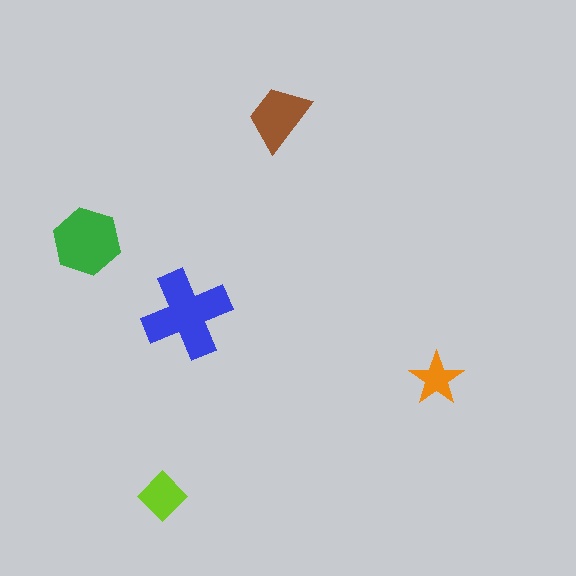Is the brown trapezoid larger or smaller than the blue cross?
Smaller.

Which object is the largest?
The blue cross.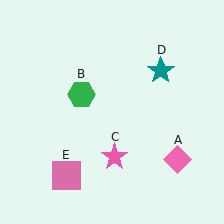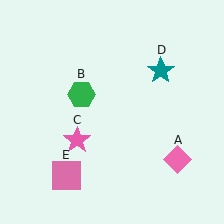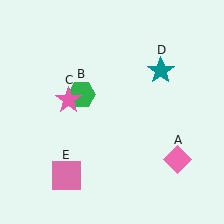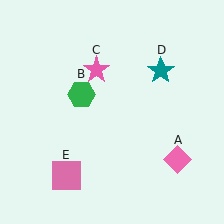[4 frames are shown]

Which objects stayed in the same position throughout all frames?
Pink diamond (object A) and green hexagon (object B) and teal star (object D) and pink square (object E) remained stationary.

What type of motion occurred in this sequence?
The pink star (object C) rotated clockwise around the center of the scene.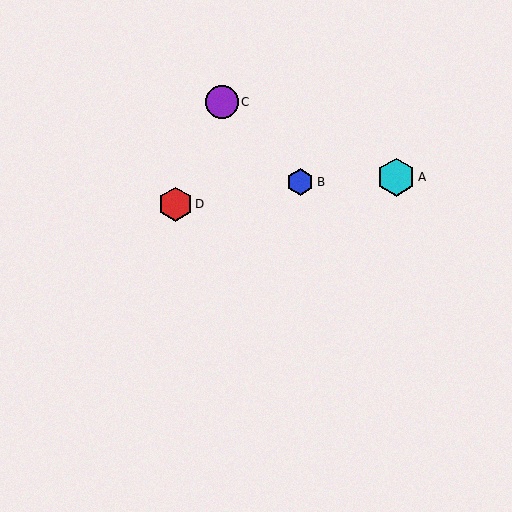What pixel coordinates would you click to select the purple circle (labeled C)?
Click at (222, 102) to select the purple circle C.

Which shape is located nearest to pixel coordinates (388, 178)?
The cyan hexagon (labeled A) at (396, 177) is nearest to that location.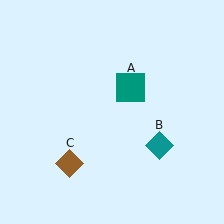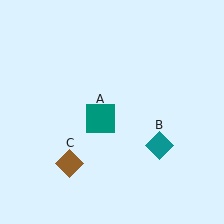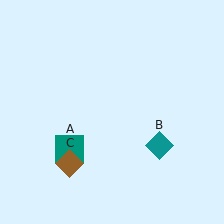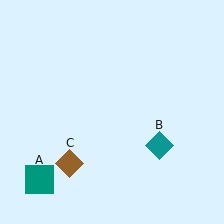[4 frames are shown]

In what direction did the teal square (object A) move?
The teal square (object A) moved down and to the left.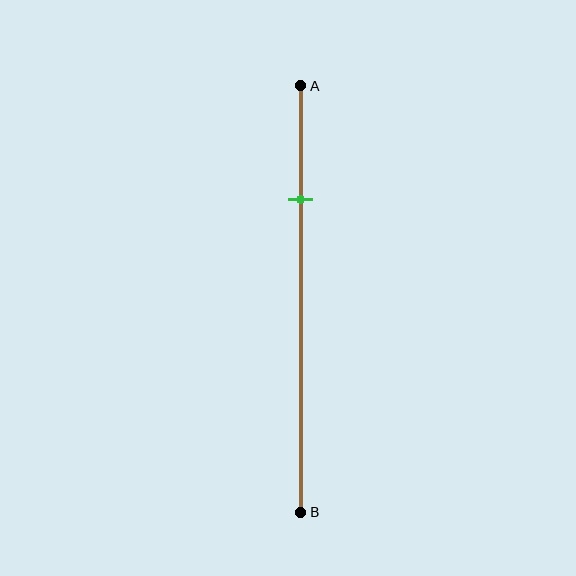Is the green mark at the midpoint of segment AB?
No, the mark is at about 25% from A, not at the 50% midpoint.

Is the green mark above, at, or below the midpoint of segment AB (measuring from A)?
The green mark is above the midpoint of segment AB.